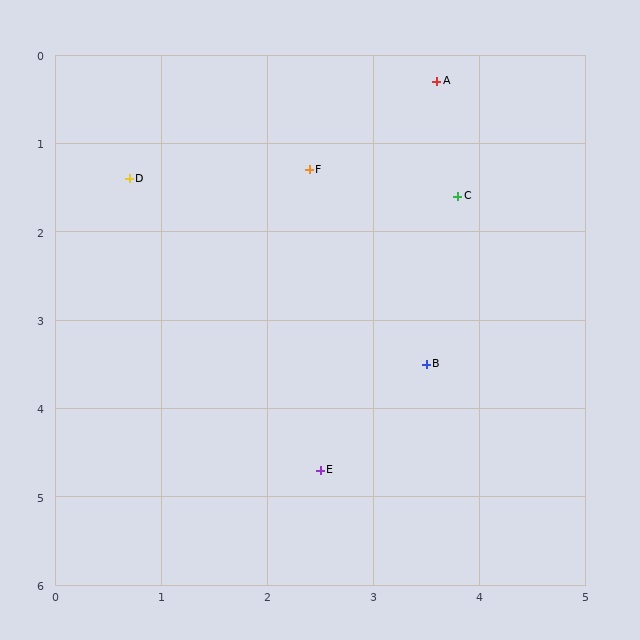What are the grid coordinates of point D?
Point D is at approximately (0.7, 1.4).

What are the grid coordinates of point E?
Point E is at approximately (2.5, 4.7).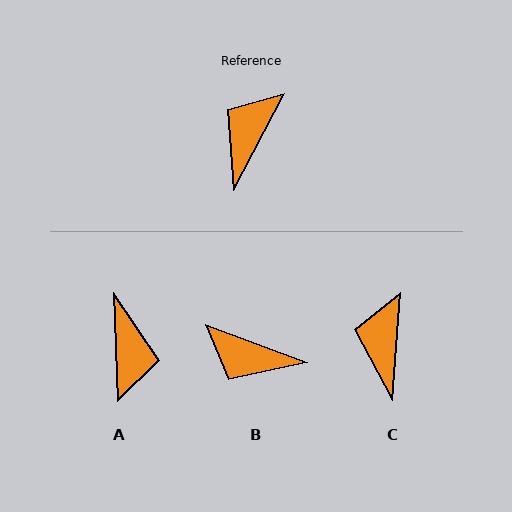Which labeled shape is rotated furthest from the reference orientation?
A, about 151 degrees away.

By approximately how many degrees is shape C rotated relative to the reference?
Approximately 24 degrees counter-clockwise.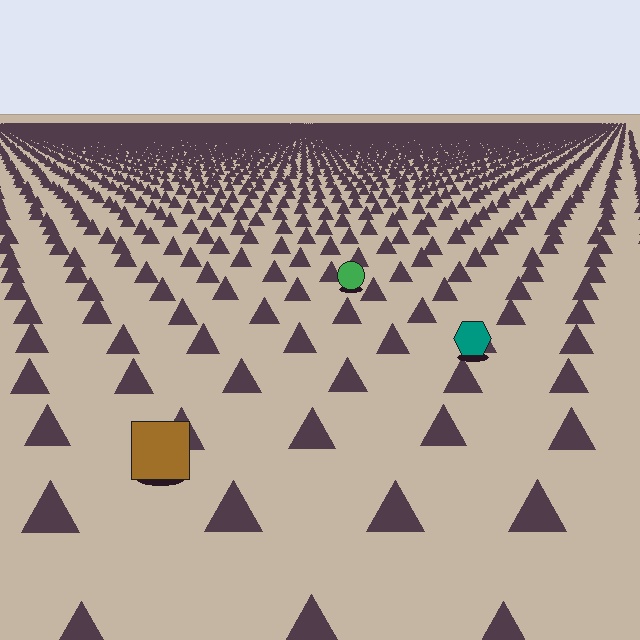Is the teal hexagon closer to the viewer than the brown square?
No. The brown square is closer — you can tell from the texture gradient: the ground texture is coarser near it.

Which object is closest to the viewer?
The brown square is closest. The texture marks near it are larger and more spread out.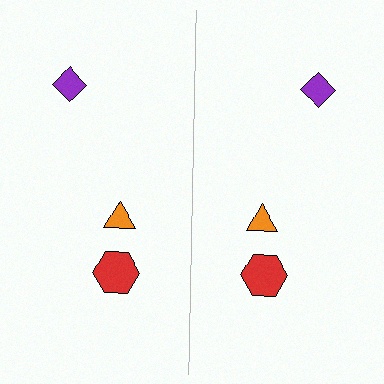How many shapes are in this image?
There are 6 shapes in this image.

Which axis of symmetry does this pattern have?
The pattern has a vertical axis of symmetry running through the center of the image.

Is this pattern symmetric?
Yes, this pattern has bilateral (reflection) symmetry.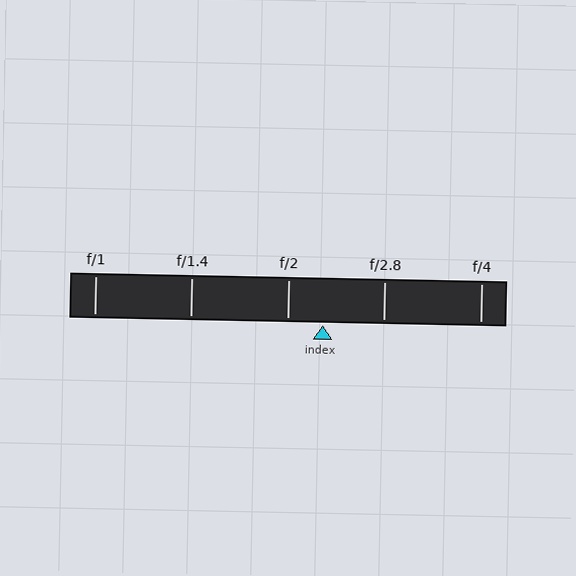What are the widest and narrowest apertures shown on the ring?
The widest aperture shown is f/1 and the narrowest is f/4.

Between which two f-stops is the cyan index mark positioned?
The index mark is between f/2 and f/2.8.